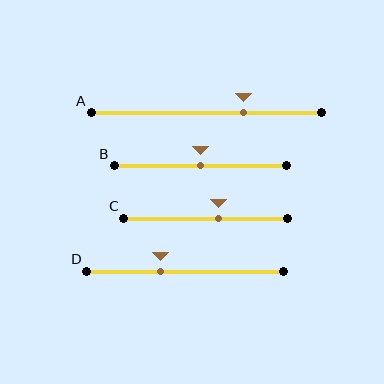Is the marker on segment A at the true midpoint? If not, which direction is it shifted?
No, the marker on segment A is shifted to the right by about 16% of the segment length.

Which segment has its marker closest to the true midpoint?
Segment B has its marker closest to the true midpoint.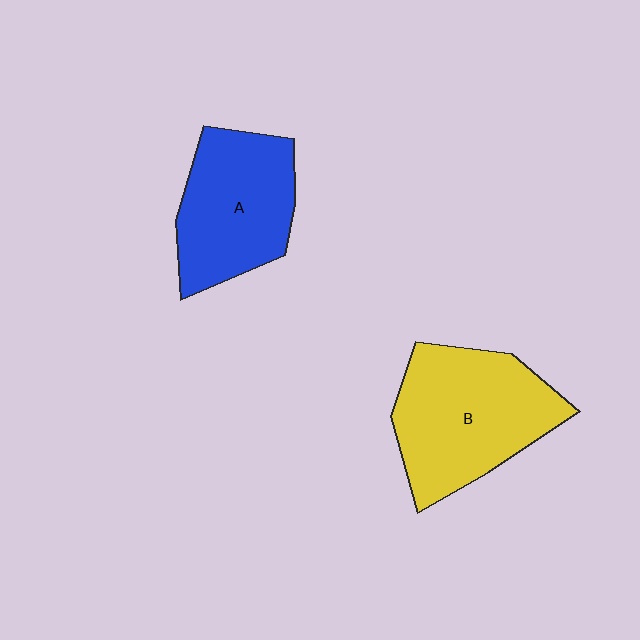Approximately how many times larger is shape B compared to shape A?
Approximately 1.2 times.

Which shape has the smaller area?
Shape A (blue).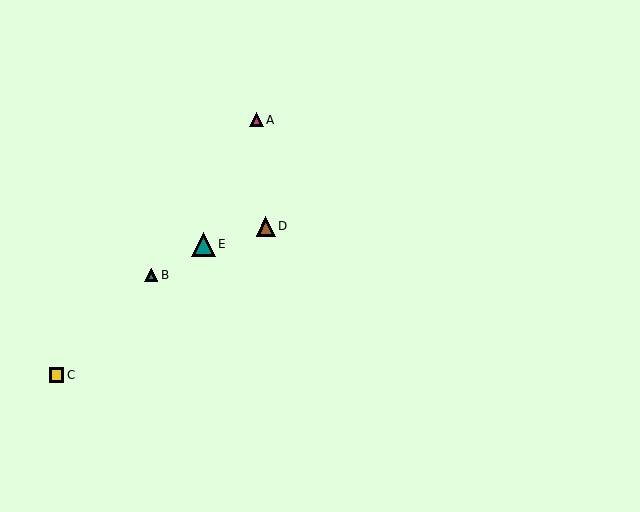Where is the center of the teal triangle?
The center of the teal triangle is at (151, 275).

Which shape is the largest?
The teal triangle (labeled E) is the largest.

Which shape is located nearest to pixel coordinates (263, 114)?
The magenta triangle (labeled A) at (257, 120) is nearest to that location.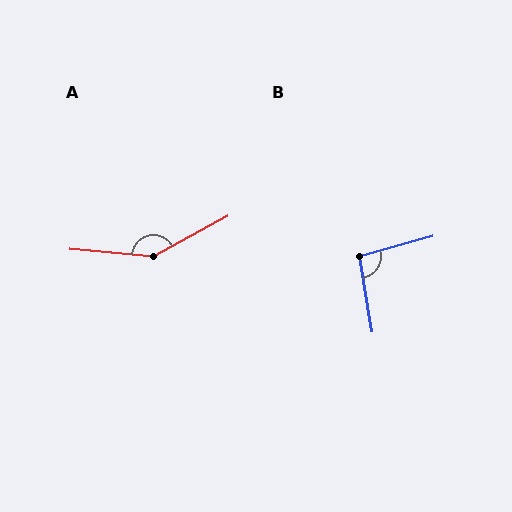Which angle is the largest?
A, at approximately 146 degrees.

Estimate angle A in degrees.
Approximately 146 degrees.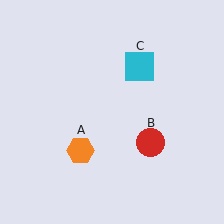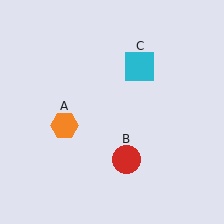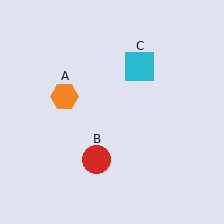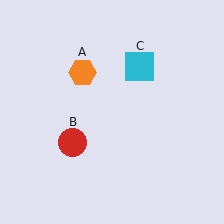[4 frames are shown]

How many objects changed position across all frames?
2 objects changed position: orange hexagon (object A), red circle (object B).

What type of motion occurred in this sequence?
The orange hexagon (object A), red circle (object B) rotated clockwise around the center of the scene.